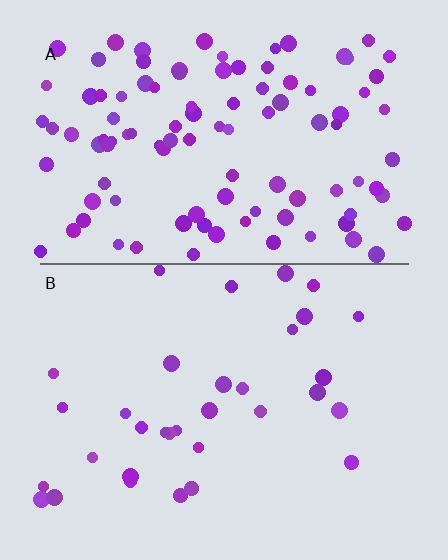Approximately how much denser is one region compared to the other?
Approximately 3.2× — region A over region B.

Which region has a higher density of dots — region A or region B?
A (the top).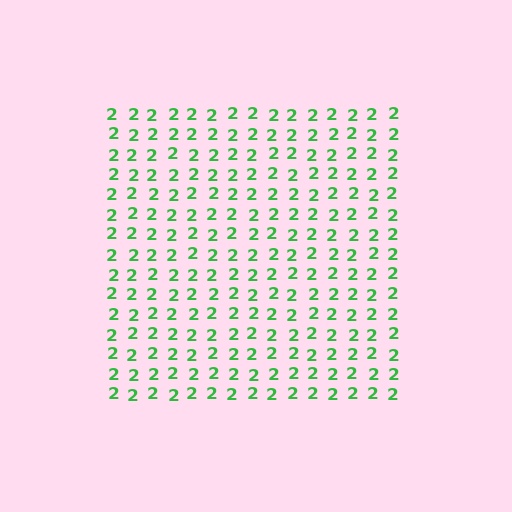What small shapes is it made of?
It is made of small digit 2's.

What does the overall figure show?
The overall figure shows a square.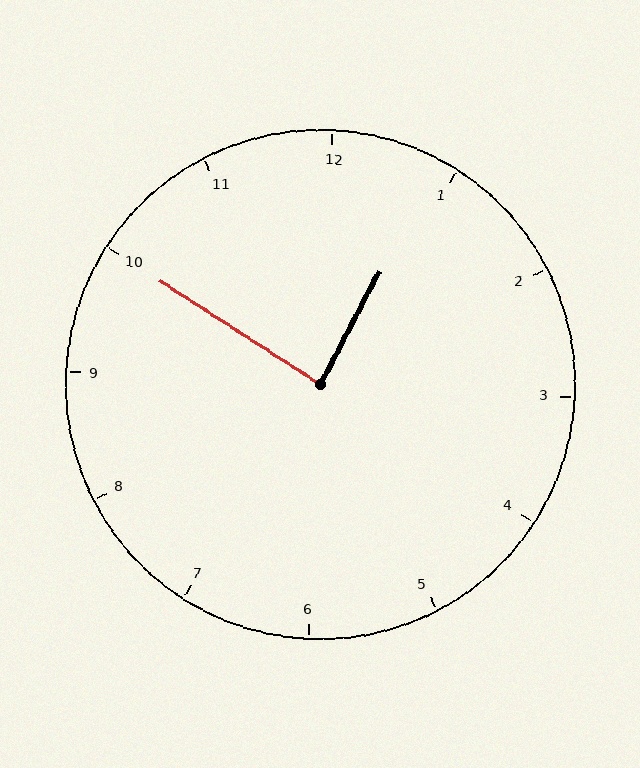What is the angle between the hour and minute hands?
Approximately 85 degrees.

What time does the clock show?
12:50.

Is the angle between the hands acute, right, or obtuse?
It is right.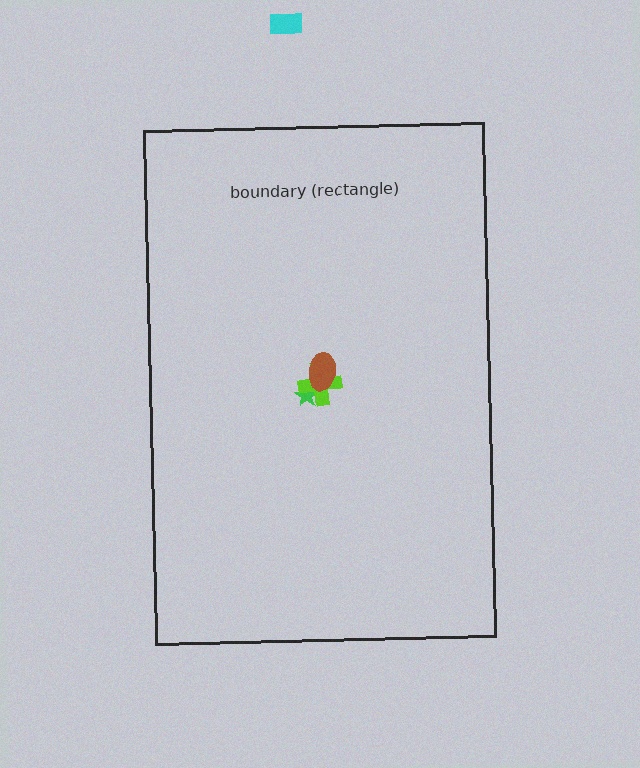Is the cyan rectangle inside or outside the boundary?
Outside.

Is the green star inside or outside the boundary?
Inside.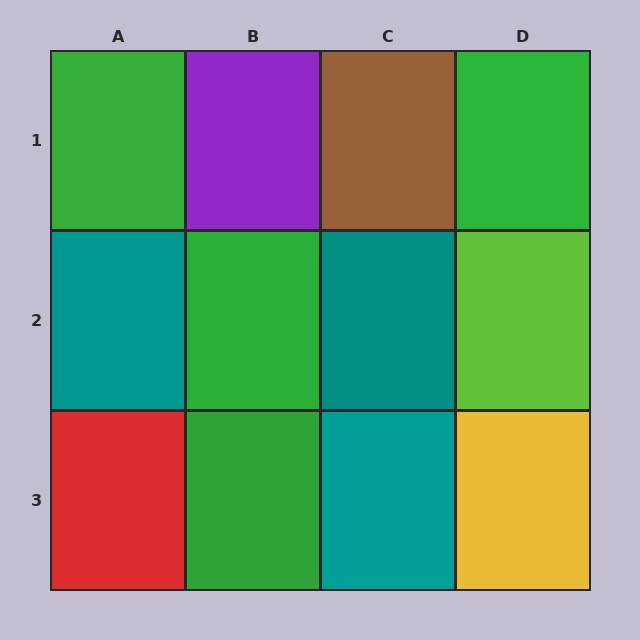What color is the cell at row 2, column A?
Teal.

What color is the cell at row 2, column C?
Teal.